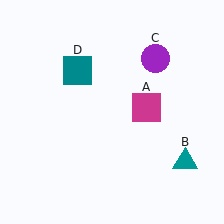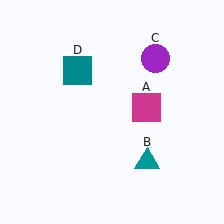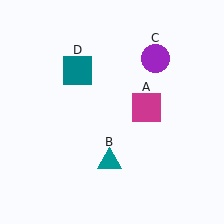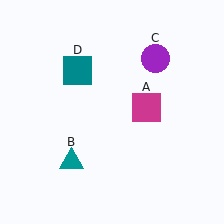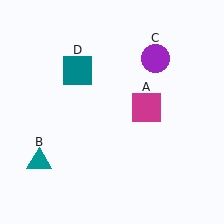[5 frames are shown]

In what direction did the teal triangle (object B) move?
The teal triangle (object B) moved left.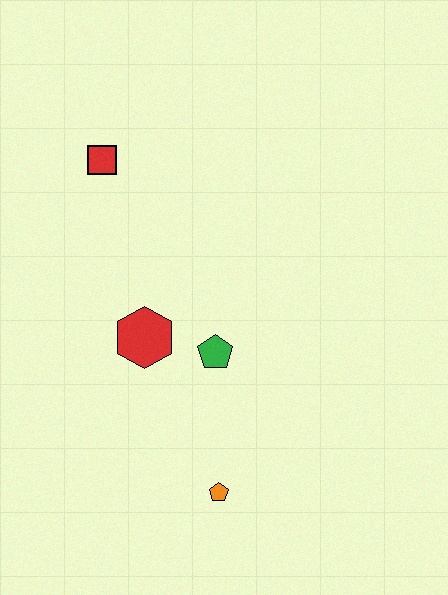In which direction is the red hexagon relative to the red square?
The red hexagon is below the red square.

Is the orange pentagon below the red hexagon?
Yes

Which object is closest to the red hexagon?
The green pentagon is closest to the red hexagon.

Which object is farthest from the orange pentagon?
The red square is farthest from the orange pentagon.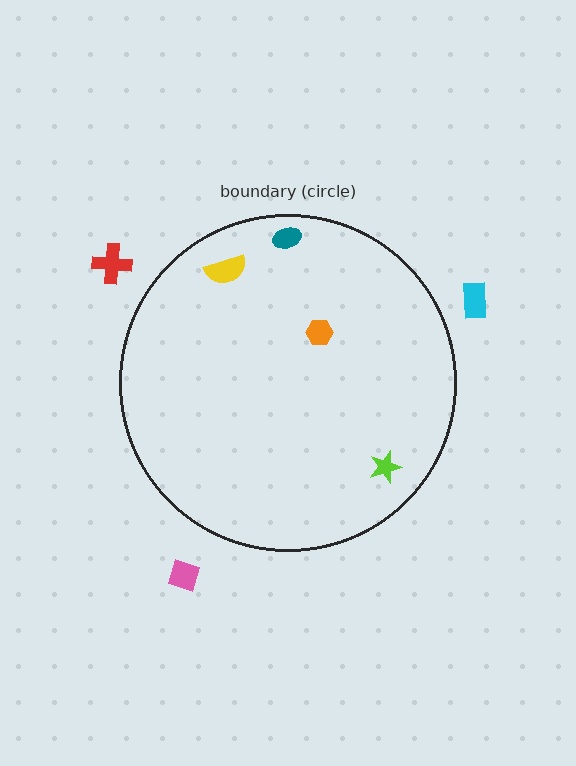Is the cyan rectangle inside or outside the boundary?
Outside.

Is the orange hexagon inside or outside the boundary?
Inside.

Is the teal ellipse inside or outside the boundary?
Inside.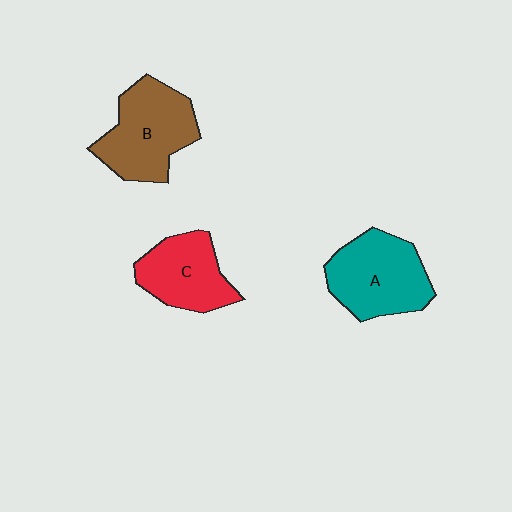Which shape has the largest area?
Shape B (brown).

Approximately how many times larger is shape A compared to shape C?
Approximately 1.2 times.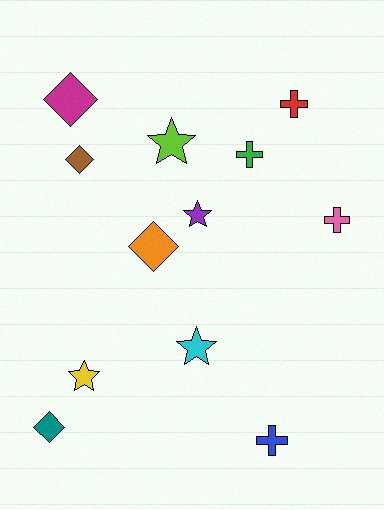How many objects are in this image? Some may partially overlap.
There are 12 objects.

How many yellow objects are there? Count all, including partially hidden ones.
There is 1 yellow object.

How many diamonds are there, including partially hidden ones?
There are 4 diamonds.